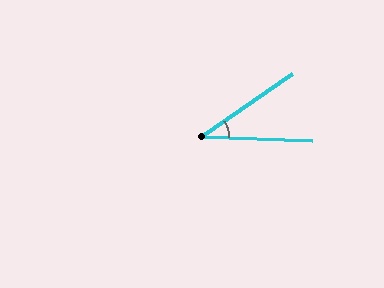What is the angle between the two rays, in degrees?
Approximately 37 degrees.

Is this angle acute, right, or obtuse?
It is acute.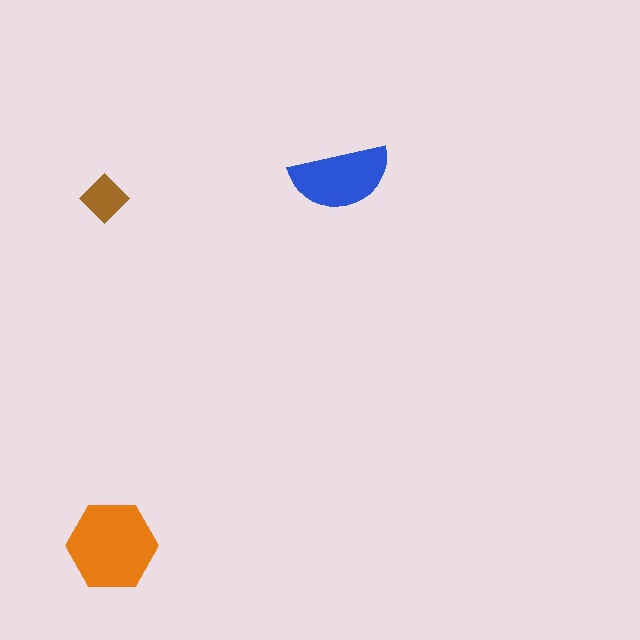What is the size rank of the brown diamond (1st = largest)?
3rd.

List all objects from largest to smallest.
The orange hexagon, the blue semicircle, the brown diamond.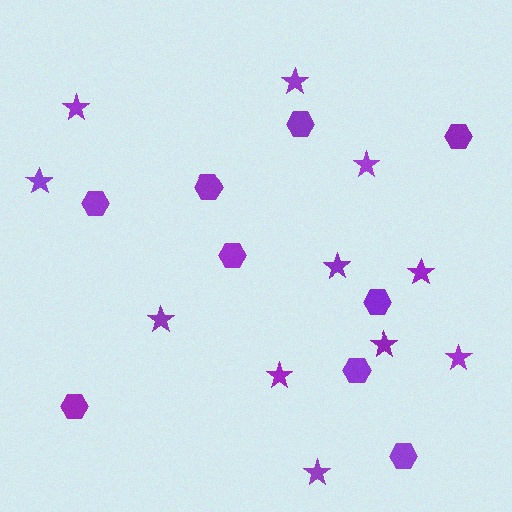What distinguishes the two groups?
There are 2 groups: one group of hexagons (9) and one group of stars (11).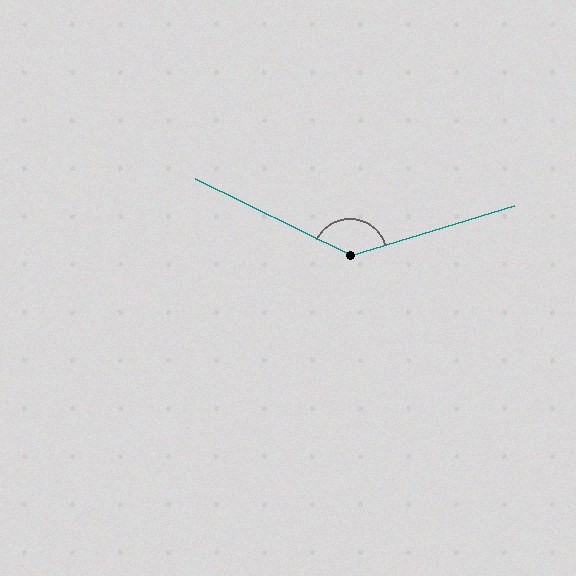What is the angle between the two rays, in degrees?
Approximately 137 degrees.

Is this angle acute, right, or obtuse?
It is obtuse.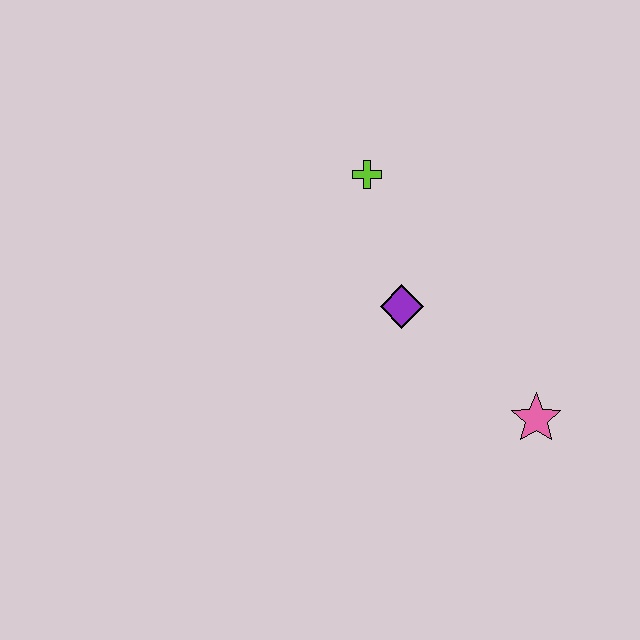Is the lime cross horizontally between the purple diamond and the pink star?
No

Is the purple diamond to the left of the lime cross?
No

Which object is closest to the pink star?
The purple diamond is closest to the pink star.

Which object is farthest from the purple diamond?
The pink star is farthest from the purple diamond.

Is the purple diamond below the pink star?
No